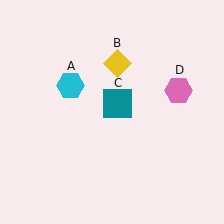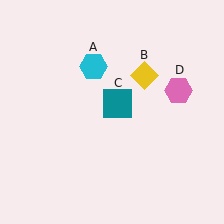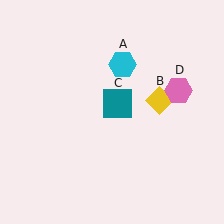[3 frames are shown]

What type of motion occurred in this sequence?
The cyan hexagon (object A), yellow diamond (object B) rotated clockwise around the center of the scene.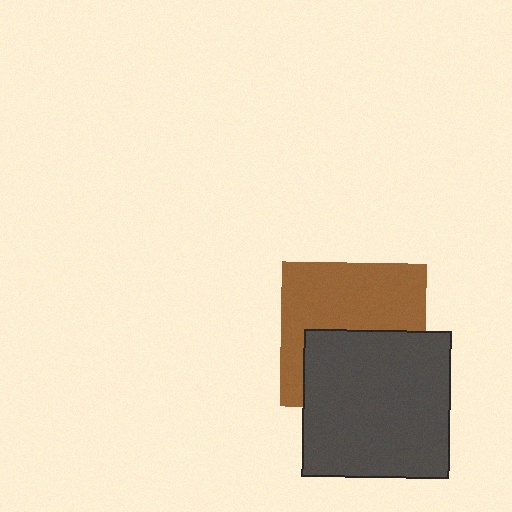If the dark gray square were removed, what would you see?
You would see the complete brown square.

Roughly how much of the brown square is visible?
About half of it is visible (roughly 55%).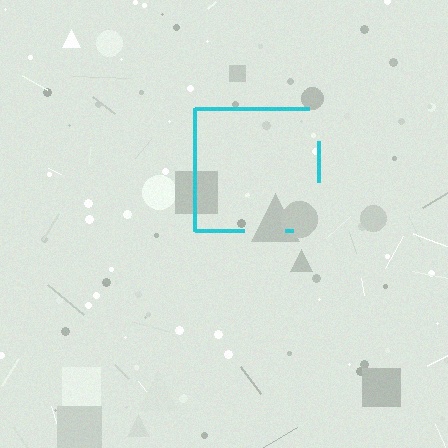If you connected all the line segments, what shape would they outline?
They would outline a square.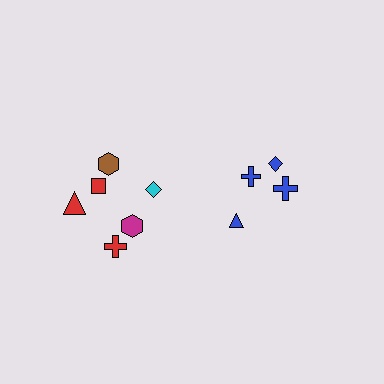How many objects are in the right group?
There are 4 objects.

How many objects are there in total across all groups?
There are 10 objects.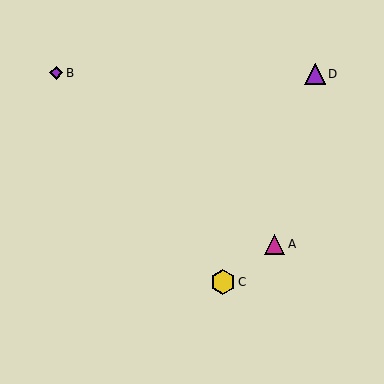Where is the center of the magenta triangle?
The center of the magenta triangle is at (275, 244).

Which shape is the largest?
The yellow hexagon (labeled C) is the largest.